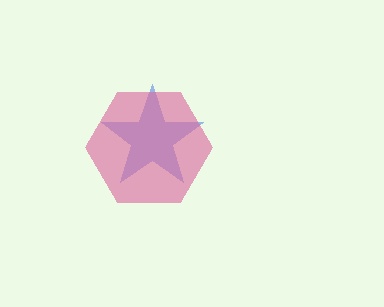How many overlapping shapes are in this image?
There are 2 overlapping shapes in the image.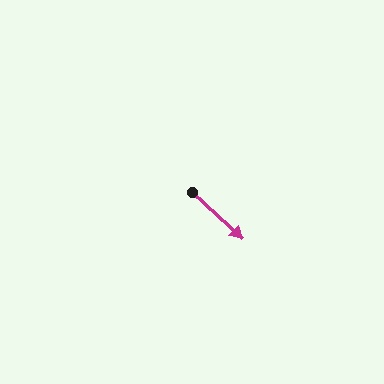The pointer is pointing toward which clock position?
Roughly 4 o'clock.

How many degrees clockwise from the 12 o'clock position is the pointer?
Approximately 133 degrees.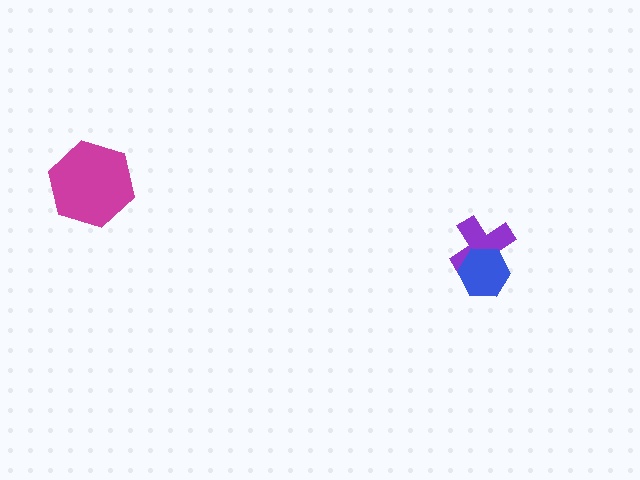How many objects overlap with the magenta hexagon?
0 objects overlap with the magenta hexagon.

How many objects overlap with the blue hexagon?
1 object overlaps with the blue hexagon.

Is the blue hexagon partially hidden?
No, no other shape covers it.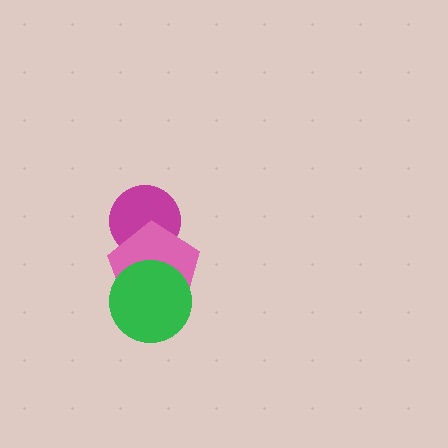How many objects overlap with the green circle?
1 object overlaps with the green circle.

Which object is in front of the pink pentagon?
The green circle is in front of the pink pentagon.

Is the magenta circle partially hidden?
Yes, it is partially covered by another shape.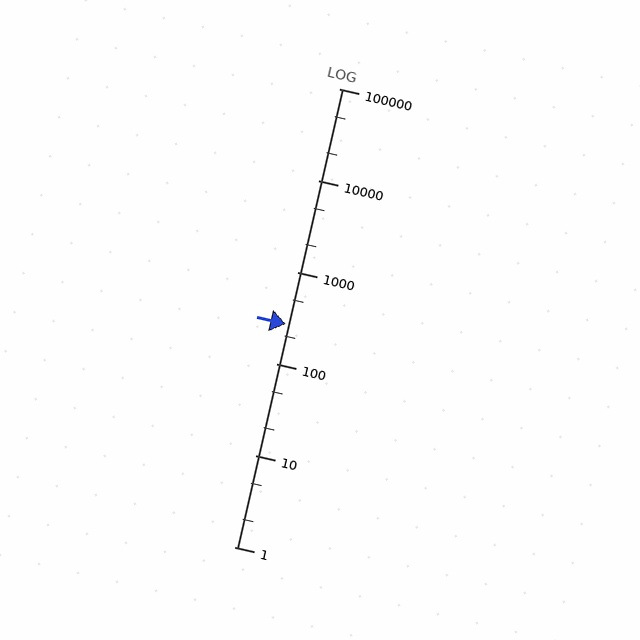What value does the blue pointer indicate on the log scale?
The pointer indicates approximately 270.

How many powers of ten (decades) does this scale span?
The scale spans 5 decades, from 1 to 100000.